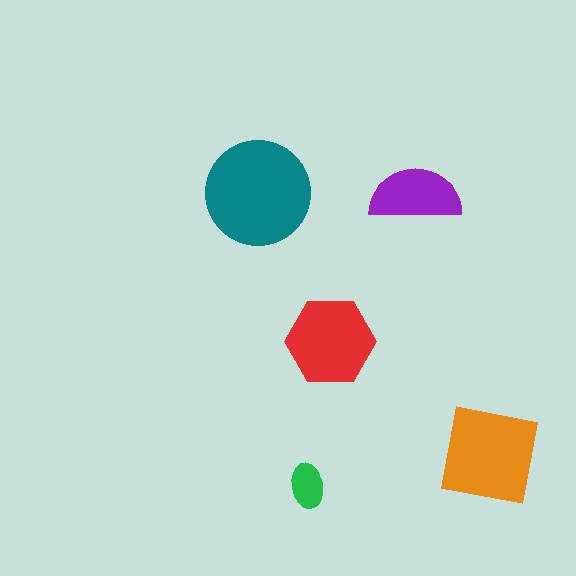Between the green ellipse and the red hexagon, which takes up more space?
The red hexagon.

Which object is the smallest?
The green ellipse.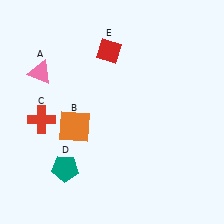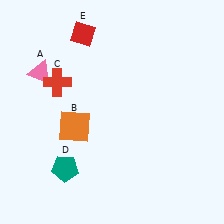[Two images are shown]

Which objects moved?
The objects that moved are: the red cross (C), the red diamond (E).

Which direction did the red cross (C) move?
The red cross (C) moved up.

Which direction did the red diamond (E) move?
The red diamond (E) moved left.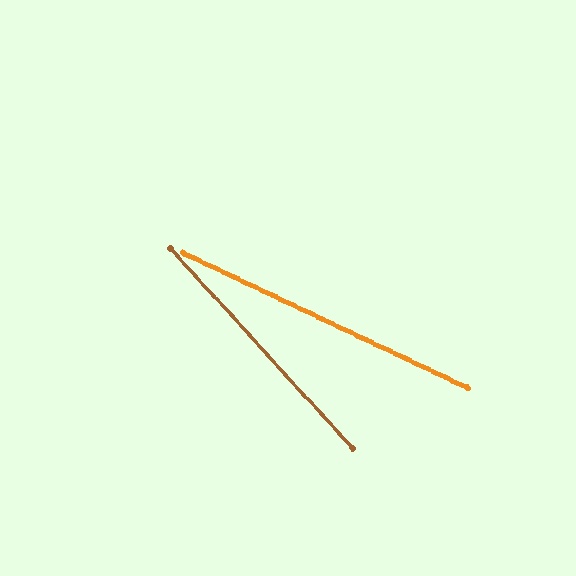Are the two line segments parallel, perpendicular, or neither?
Neither parallel nor perpendicular — they differ by about 22°.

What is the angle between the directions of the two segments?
Approximately 22 degrees.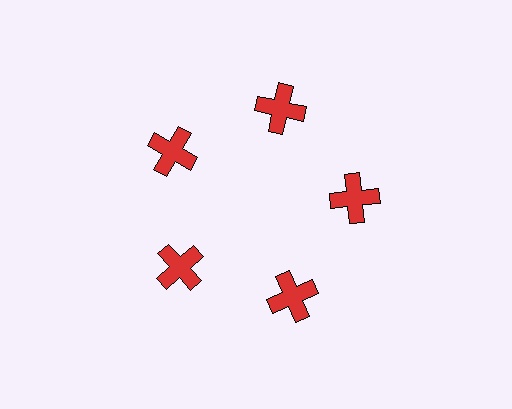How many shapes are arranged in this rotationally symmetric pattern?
There are 5 shapes, arranged in 5 groups of 1.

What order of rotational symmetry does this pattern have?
This pattern has 5-fold rotational symmetry.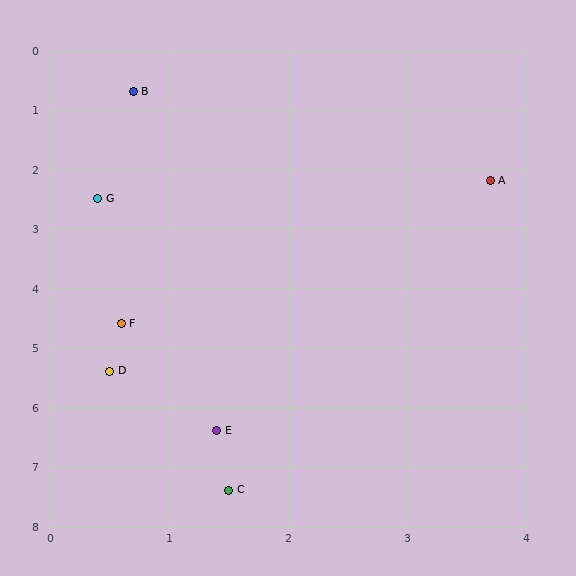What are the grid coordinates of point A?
Point A is at approximately (3.7, 2.2).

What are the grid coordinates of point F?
Point F is at approximately (0.6, 4.6).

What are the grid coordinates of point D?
Point D is at approximately (0.5, 5.4).